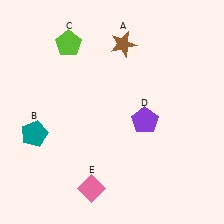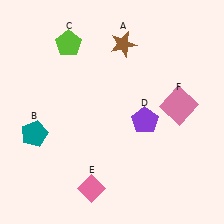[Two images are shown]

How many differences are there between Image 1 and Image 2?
There is 1 difference between the two images.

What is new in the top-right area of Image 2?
A pink square (F) was added in the top-right area of Image 2.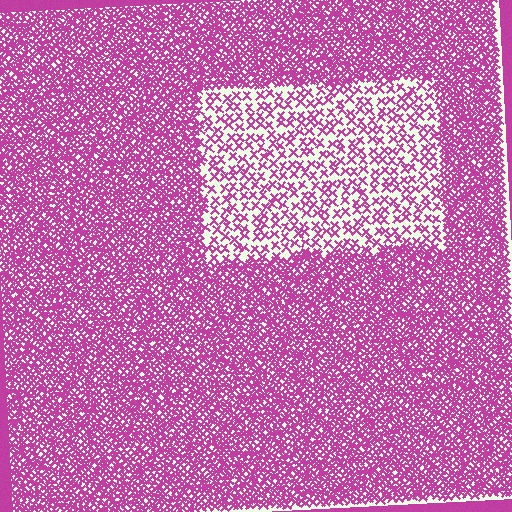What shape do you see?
I see a rectangle.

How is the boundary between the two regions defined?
The boundary is defined by a change in element density (approximately 2.7x ratio). All elements are the same color, size, and shape.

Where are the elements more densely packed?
The elements are more densely packed outside the rectangle boundary.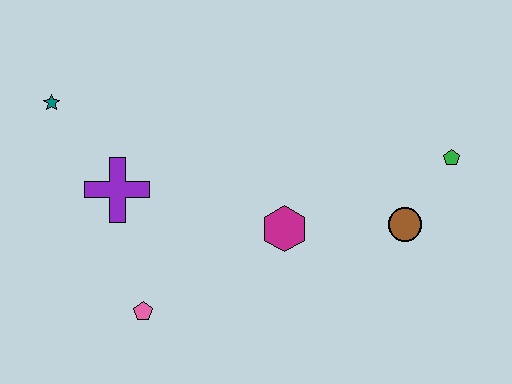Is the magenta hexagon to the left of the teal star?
No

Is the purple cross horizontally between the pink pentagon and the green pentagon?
No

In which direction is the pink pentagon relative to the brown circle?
The pink pentagon is to the left of the brown circle.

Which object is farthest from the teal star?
The green pentagon is farthest from the teal star.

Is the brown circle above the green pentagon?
No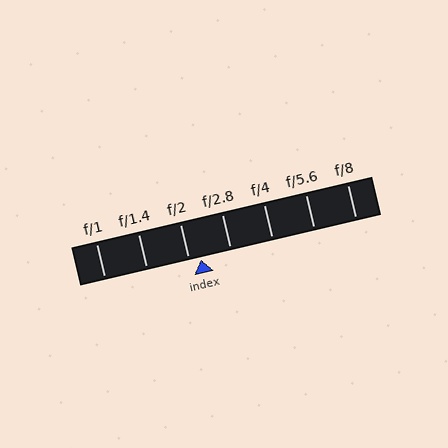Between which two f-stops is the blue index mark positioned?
The index mark is between f/2 and f/2.8.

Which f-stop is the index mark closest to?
The index mark is closest to f/2.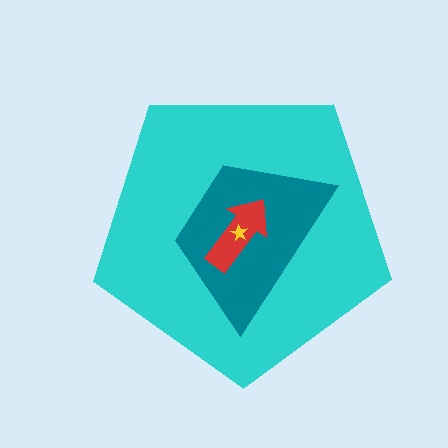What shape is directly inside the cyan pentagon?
The teal trapezoid.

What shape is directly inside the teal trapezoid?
The red arrow.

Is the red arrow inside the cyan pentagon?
Yes.